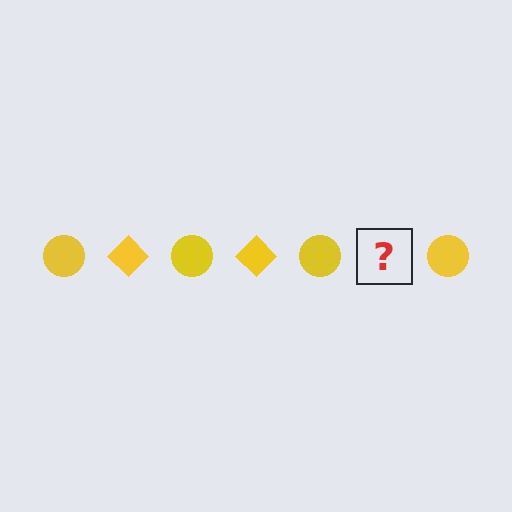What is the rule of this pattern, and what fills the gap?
The rule is that the pattern cycles through circle, diamond shapes in yellow. The gap should be filled with a yellow diamond.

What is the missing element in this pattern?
The missing element is a yellow diamond.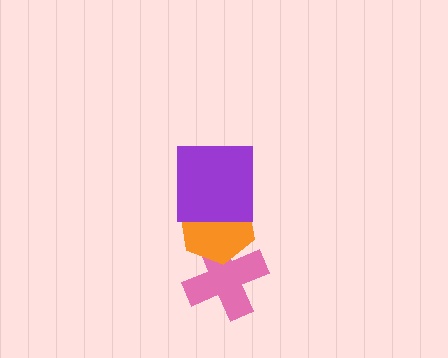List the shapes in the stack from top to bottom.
From top to bottom: the purple square, the orange hexagon, the pink cross.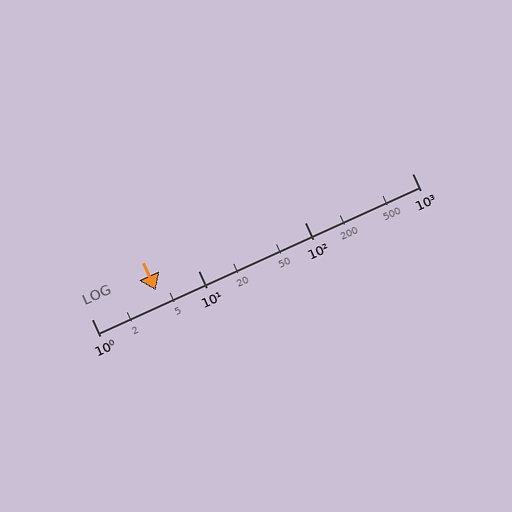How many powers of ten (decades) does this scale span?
The scale spans 3 decades, from 1 to 1000.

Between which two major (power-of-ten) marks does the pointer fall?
The pointer is between 1 and 10.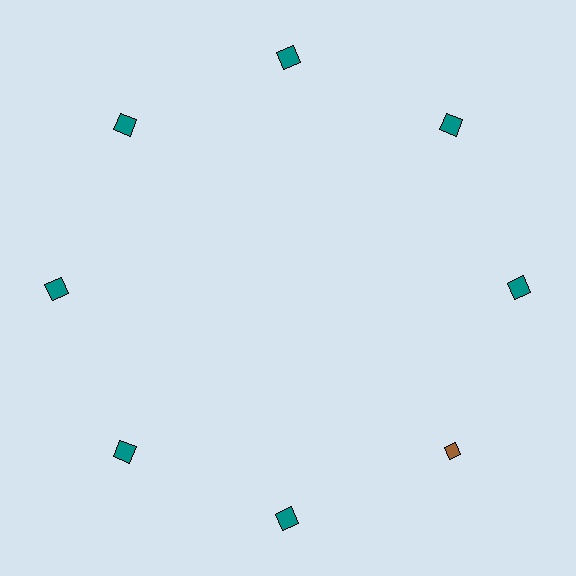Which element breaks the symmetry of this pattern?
The brown diamond at roughly the 4 o'clock position breaks the symmetry. All other shapes are teal squares.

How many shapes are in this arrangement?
There are 8 shapes arranged in a ring pattern.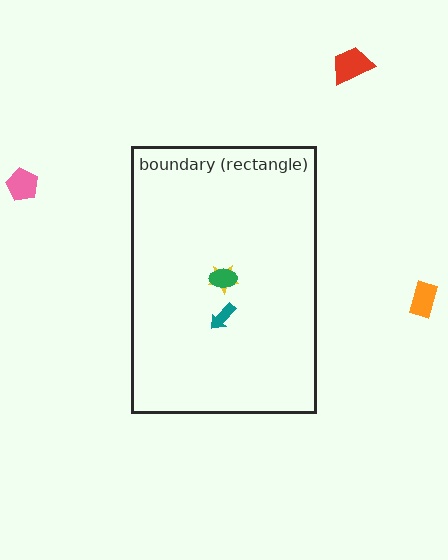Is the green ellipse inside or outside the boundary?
Inside.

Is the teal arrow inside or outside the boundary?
Inside.